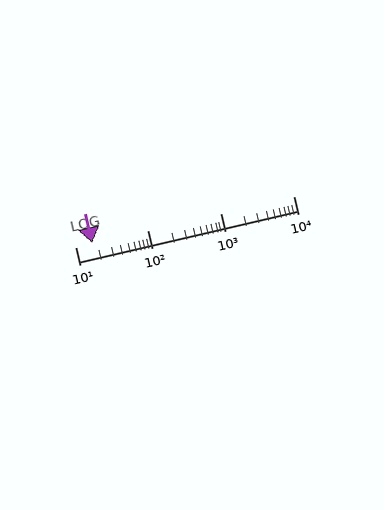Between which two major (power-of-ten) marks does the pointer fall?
The pointer is between 10 and 100.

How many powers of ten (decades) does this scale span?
The scale spans 3 decades, from 10 to 10000.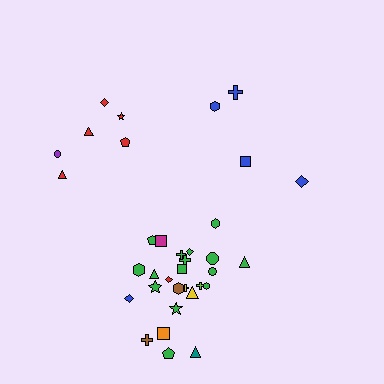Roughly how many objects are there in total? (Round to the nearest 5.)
Roughly 35 objects in total.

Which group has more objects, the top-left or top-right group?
The top-left group.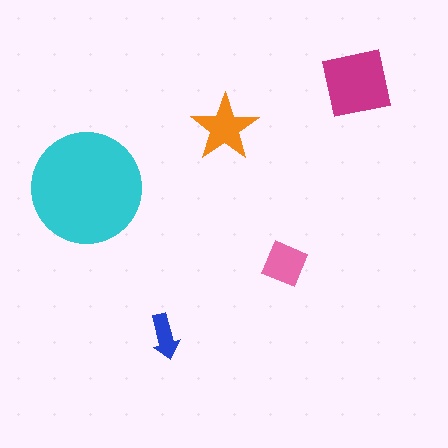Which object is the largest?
The cyan circle.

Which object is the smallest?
The blue arrow.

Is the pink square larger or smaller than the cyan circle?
Smaller.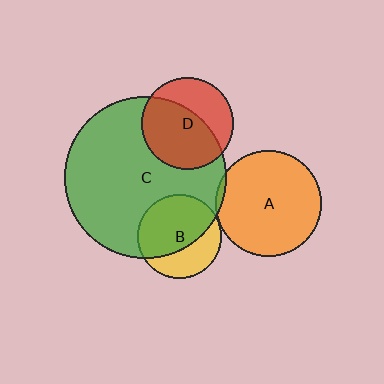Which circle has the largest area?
Circle C (green).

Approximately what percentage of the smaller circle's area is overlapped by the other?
Approximately 60%.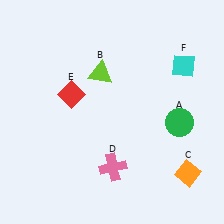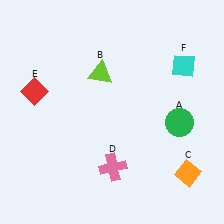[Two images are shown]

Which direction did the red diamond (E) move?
The red diamond (E) moved left.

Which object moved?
The red diamond (E) moved left.